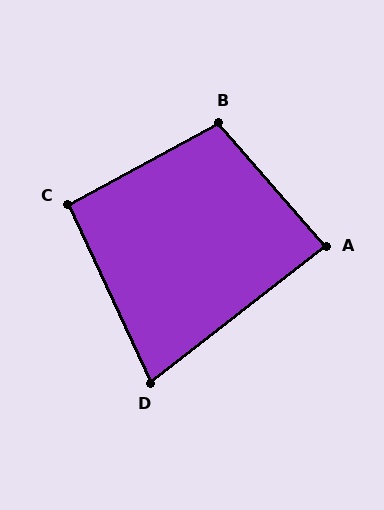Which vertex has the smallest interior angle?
D, at approximately 77 degrees.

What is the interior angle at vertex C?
Approximately 93 degrees (approximately right).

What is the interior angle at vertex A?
Approximately 87 degrees (approximately right).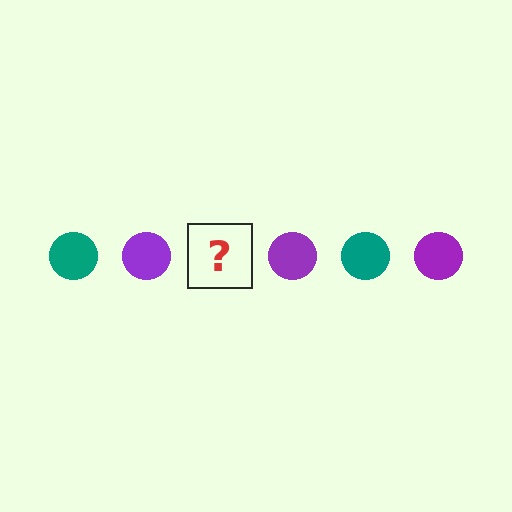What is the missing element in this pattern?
The missing element is a teal circle.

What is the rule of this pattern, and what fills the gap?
The rule is that the pattern cycles through teal, purple circles. The gap should be filled with a teal circle.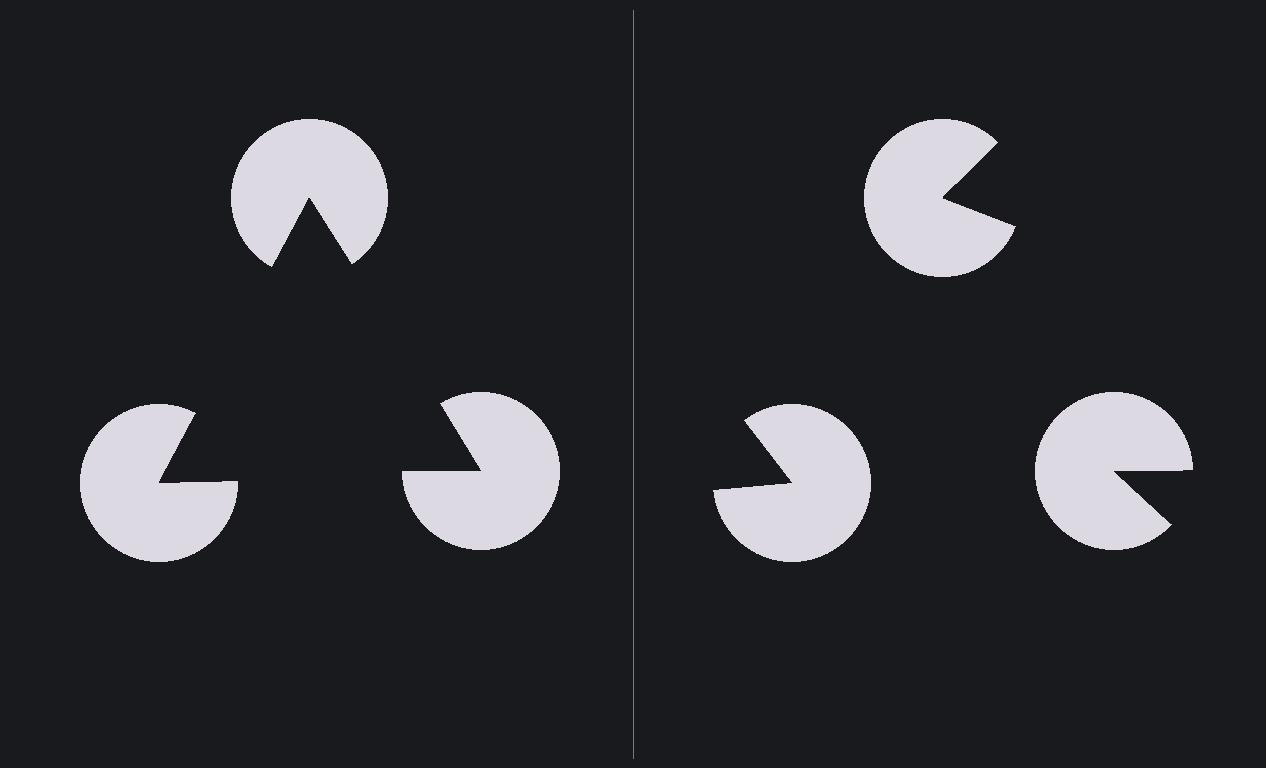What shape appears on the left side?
An illusory triangle.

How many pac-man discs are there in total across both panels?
6 — 3 on each side.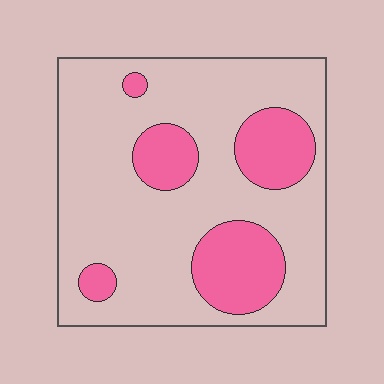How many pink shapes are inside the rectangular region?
5.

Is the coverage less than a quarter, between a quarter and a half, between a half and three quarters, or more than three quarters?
Less than a quarter.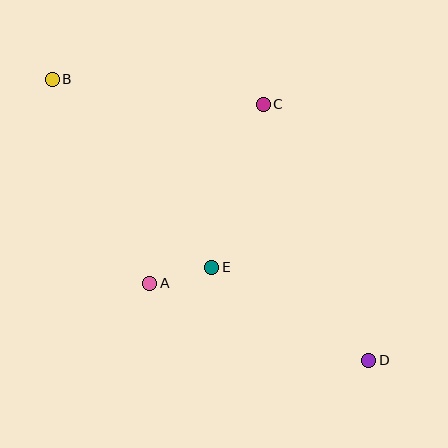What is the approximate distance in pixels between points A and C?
The distance between A and C is approximately 212 pixels.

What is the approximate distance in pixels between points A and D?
The distance between A and D is approximately 232 pixels.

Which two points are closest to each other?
Points A and E are closest to each other.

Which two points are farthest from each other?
Points B and D are farthest from each other.